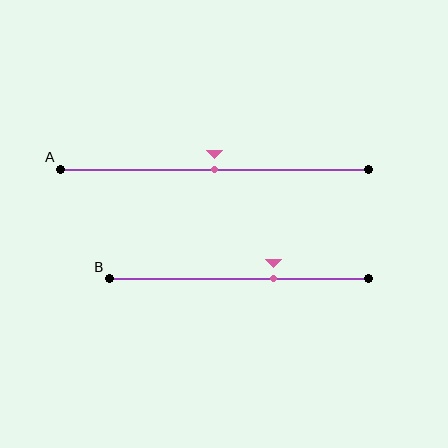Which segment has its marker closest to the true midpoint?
Segment A has its marker closest to the true midpoint.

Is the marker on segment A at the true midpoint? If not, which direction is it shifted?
Yes, the marker on segment A is at the true midpoint.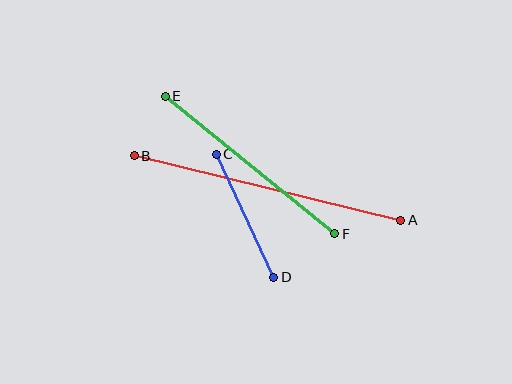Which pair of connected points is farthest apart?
Points A and B are farthest apart.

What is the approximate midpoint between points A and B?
The midpoint is at approximately (267, 188) pixels.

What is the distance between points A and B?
The distance is approximately 274 pixels.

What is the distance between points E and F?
The distance is approximately 218 pixels.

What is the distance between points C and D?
The distance is approximately 136 pixels.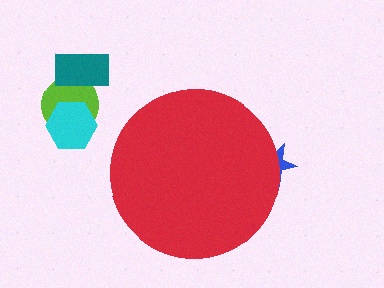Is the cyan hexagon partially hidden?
No, the cyan hexagon is fully visible.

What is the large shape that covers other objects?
A red circle.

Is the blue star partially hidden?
Yes, the blue star is partially hidden behind the red circle.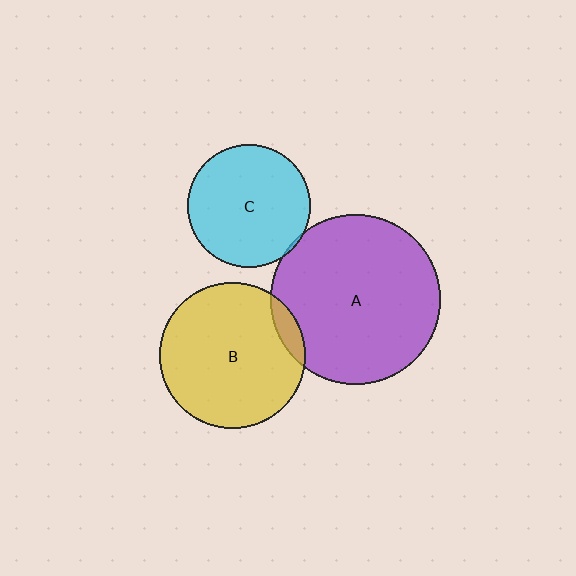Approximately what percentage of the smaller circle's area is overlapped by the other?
Approximately 10%.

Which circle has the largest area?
Circle A (purple).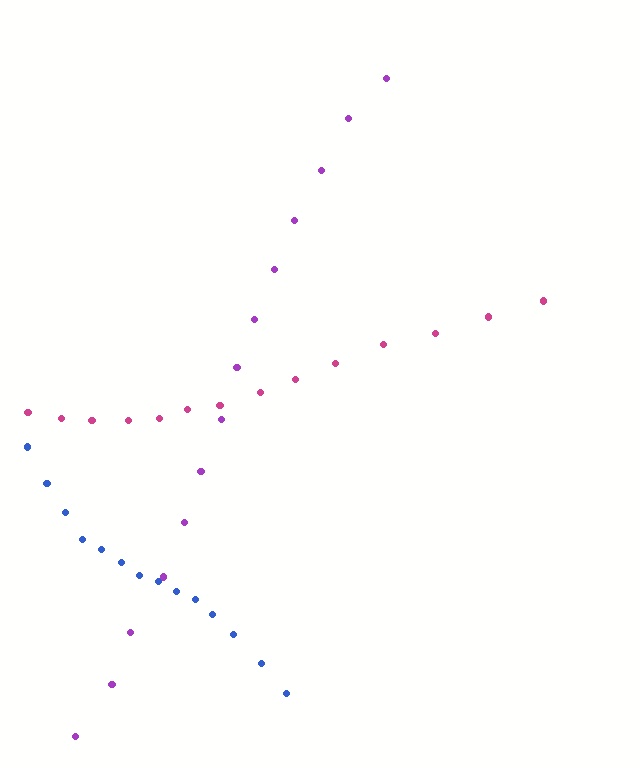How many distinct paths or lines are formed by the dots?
There are 3 distinct paths.